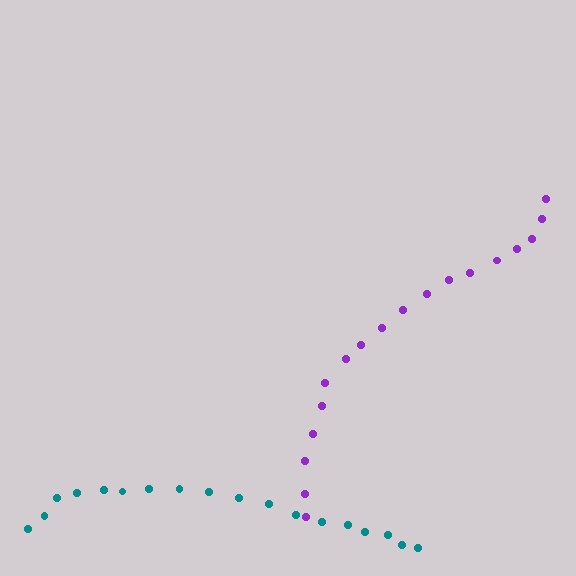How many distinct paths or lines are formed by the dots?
There are 2 distinct paths.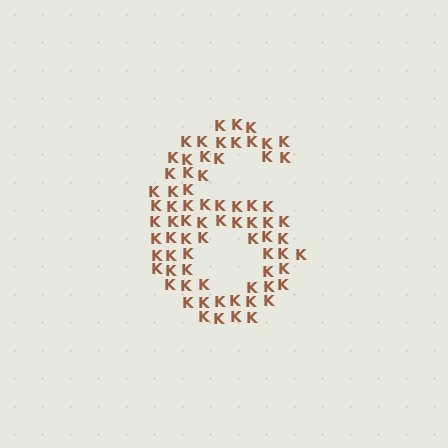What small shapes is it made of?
It is made of small letter K's.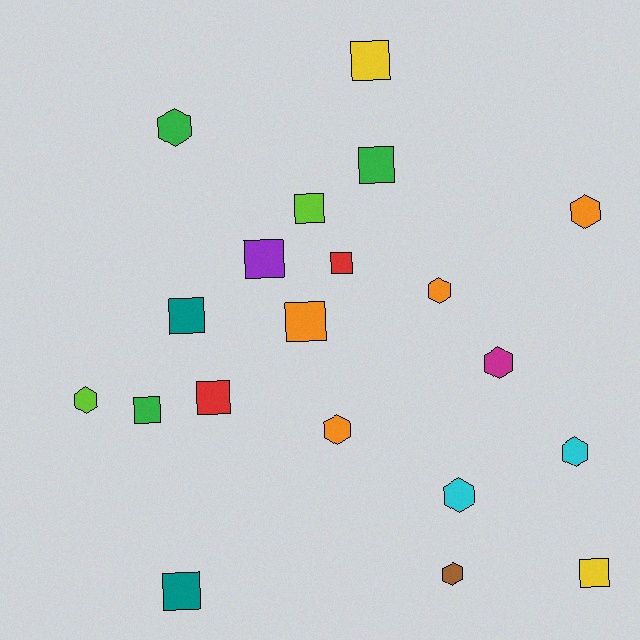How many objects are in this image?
There are 20 objects.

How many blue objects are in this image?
There are no blue objects.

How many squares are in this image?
There are 11 squares.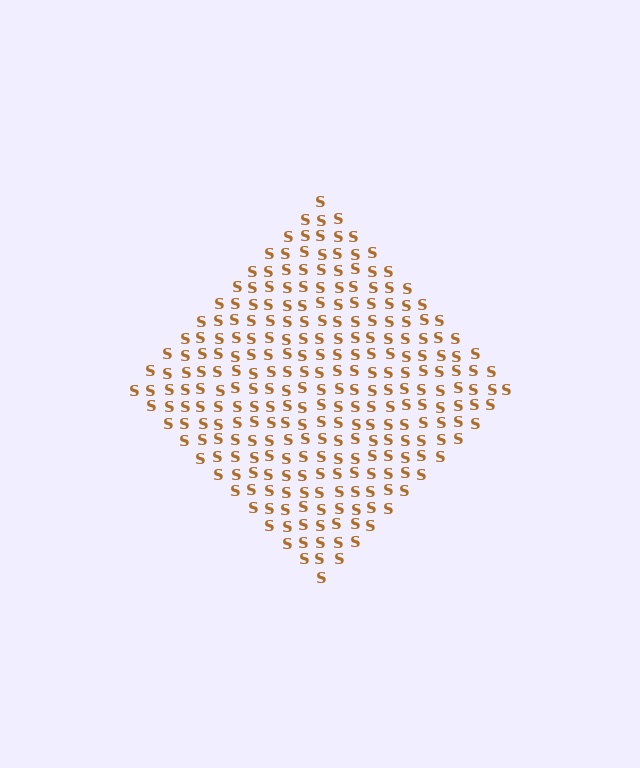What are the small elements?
The small elements are letter S's.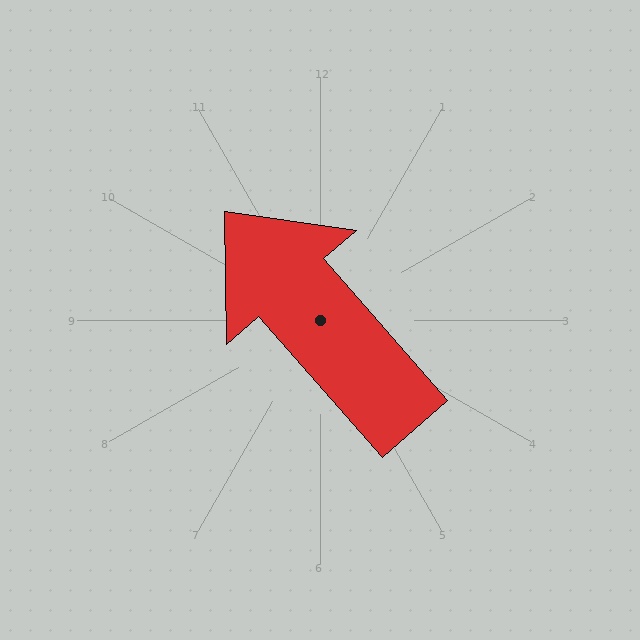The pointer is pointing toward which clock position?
Roughly 11 o'clock.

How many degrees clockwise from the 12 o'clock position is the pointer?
Approximately 319 degrees.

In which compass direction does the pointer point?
Northwest.